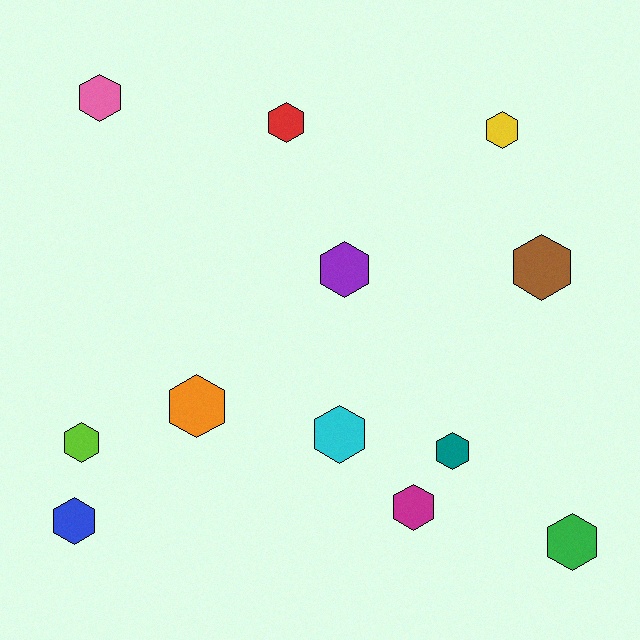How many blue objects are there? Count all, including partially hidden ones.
There is 1 blue object.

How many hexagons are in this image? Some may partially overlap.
There are 12 hexagons.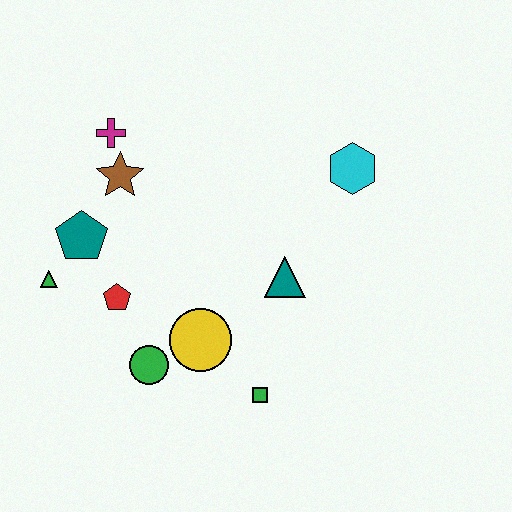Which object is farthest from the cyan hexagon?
The green triangle is farthest from the cyan hexagon.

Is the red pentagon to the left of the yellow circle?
Yes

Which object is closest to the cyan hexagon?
The teal triangle is closest to the cyan hexagon.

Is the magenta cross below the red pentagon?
No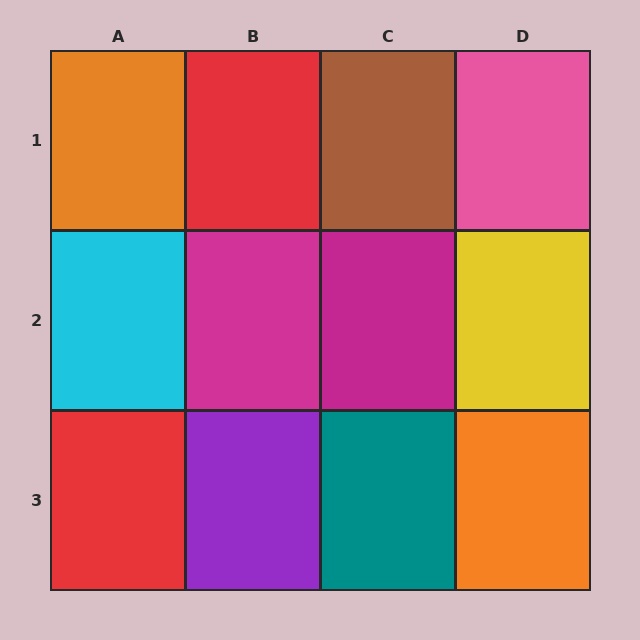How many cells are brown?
1 cell is brown.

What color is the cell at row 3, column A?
Red.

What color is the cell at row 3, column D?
Orange.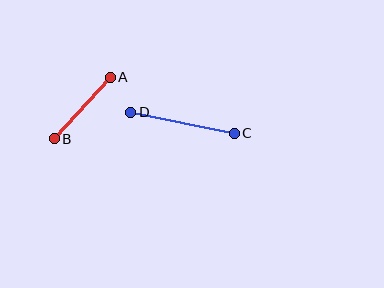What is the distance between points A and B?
The distance is approximately 83 pixels.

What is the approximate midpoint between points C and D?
The midpoint is at approximately (183, 123) pixels.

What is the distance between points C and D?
The distance is approximately 106 pixels.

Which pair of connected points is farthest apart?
Points C and D are farthest apart.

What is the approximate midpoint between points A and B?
The midpoint is at approximately (82, 108) pixels.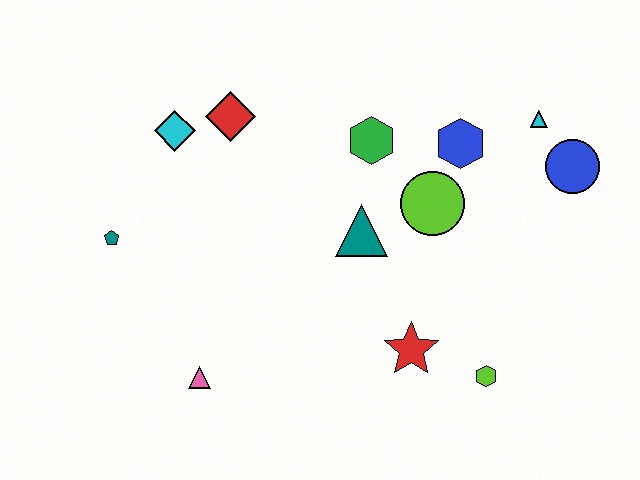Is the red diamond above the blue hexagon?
Yes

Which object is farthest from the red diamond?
The lime hexagon is farthest from the red diamond.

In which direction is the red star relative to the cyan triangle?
The red star is below the cyan triangle.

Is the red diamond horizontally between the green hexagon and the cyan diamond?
Yes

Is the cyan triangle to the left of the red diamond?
No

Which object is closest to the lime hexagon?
The red star is closest to the lime hexagon.